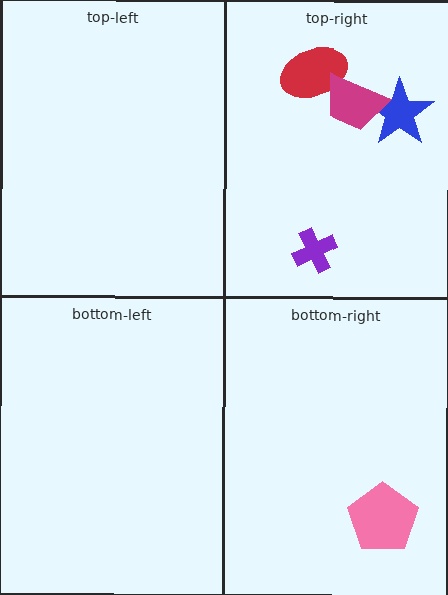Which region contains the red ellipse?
The top-right region.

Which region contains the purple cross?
The top-right region.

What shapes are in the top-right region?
The red ellipse, the purple cross, the blue star, the magenta trapezoid.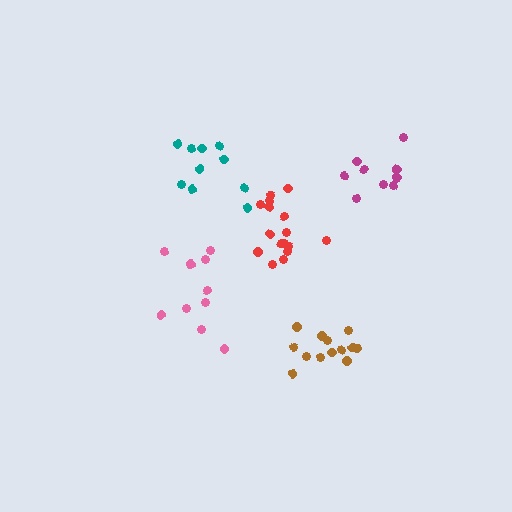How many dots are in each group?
Group 1: 10 dots, Group 2: 13 dots, Group 3: 16 dots, Group 4: 10 dots, Group 5: 10 dots (59 total).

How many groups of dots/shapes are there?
There are 5 groups.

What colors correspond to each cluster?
The clusters are colored: pink, brown, red, teal, magenta.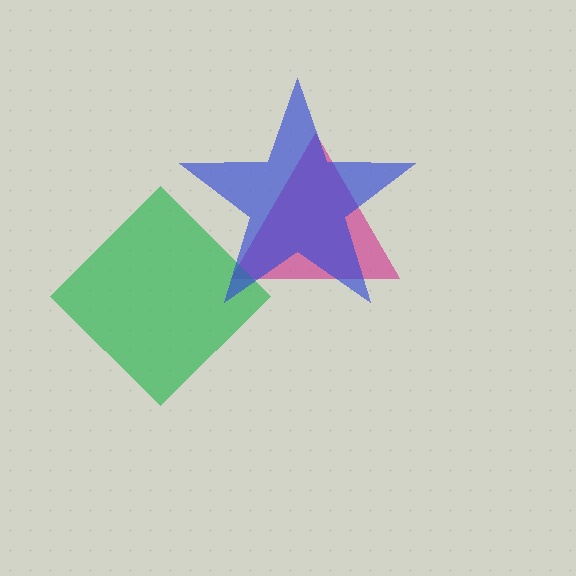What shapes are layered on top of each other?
The layered shapes are: a magenta triangle, a green diamond, a blue star.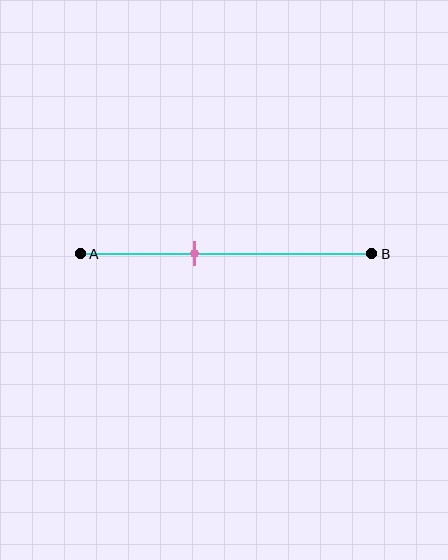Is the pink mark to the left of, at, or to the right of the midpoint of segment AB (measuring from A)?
The pink mark is to the left of the midpoint of segment AB.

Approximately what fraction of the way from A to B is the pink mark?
The pink mark is approximately 40% of the way from A to B.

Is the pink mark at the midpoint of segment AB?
No, the mark is at about 40% from A, not at the 50% midpoint.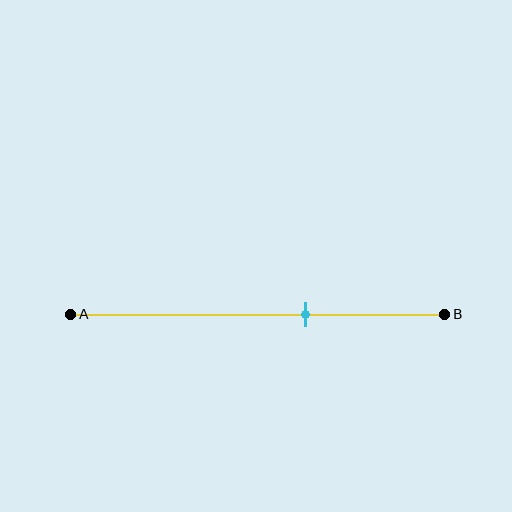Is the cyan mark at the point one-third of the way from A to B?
No, the mark is at about 65% from A, not at the 33% one-third point.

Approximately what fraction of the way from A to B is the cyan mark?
The cyan mark is approximately 65% of the way from A to B.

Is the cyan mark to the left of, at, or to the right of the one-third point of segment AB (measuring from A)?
The cyan mark is to the right of the one-third point of segment AB.